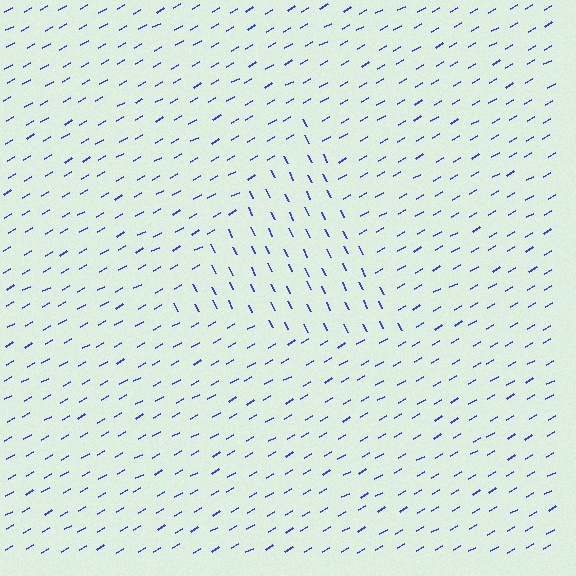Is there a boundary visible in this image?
Yes, there is a texture boundary formed by a change in line orientation.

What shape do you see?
I see a triangle.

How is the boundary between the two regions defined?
The boundary is defined purely by a change in line orientation (approximately 87 degrees difference). All lines are the same color and thickness.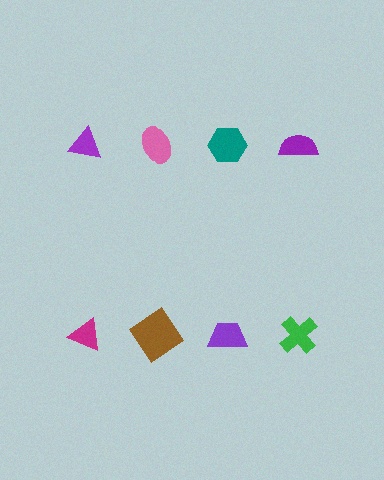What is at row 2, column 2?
A brown diamond.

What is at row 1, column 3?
A teal hexagon.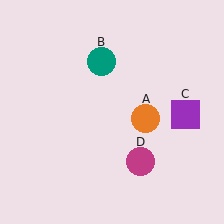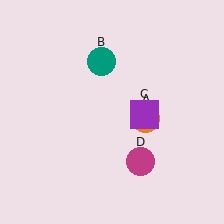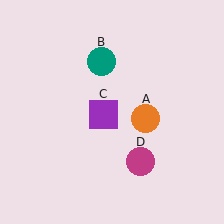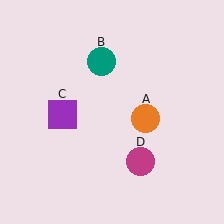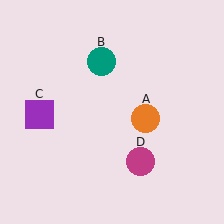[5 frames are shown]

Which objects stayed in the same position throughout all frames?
Orange circle (object A) and teal circle (object B) and magenta circle (object D) remained stationary.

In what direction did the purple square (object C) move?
The purple square (object C) moved left.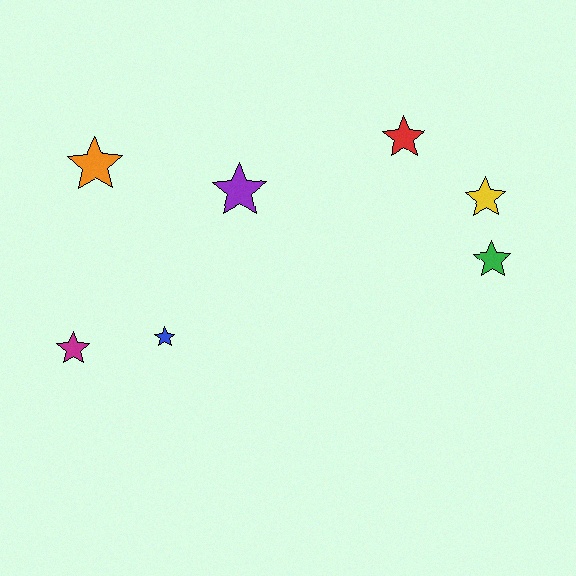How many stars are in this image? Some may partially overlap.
There are 7 stars.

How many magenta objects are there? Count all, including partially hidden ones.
There is 1 magenta object.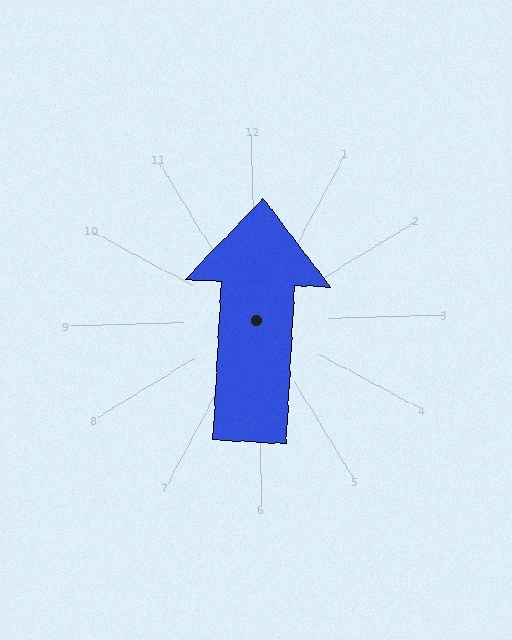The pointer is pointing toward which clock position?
Roughly 12 o'clock.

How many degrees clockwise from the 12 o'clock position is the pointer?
Approximately 5 degrees.